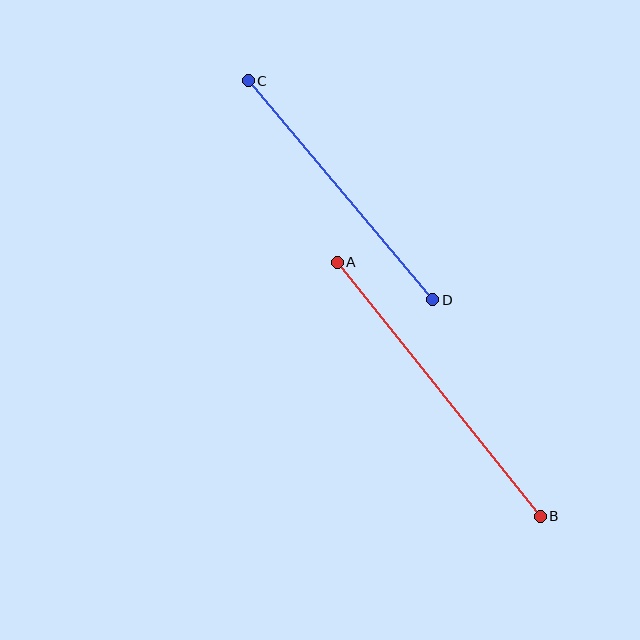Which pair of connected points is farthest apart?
Points A and B are farthest apart.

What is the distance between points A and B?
The distance is approximately 325 pixels.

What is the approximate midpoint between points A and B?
The midpoint is at approximately (439, 389) pixels.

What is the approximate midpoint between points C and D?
The midpoint is at approximately (341, 190) pixels.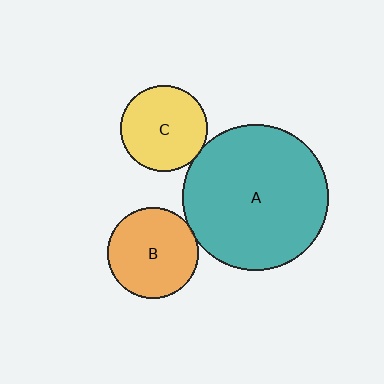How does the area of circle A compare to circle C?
Approximately 2.9 times.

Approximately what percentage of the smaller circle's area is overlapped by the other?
Approximately 5%.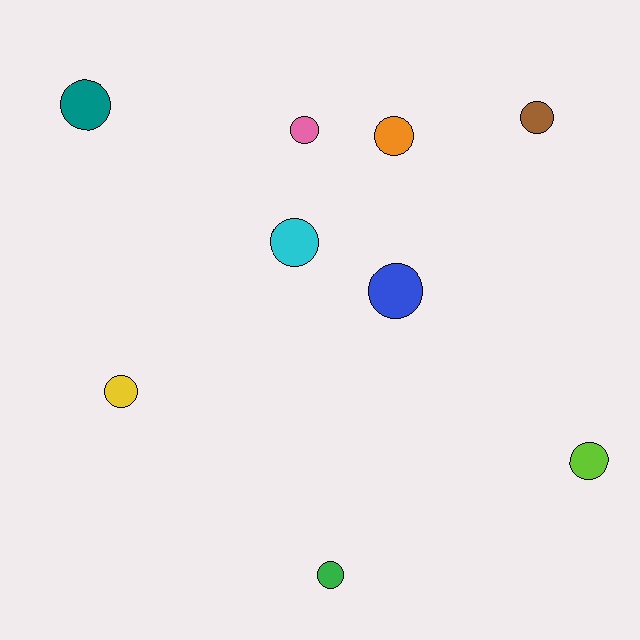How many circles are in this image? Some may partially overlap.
There are 9 circles.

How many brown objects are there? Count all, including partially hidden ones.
There is 1 brown object.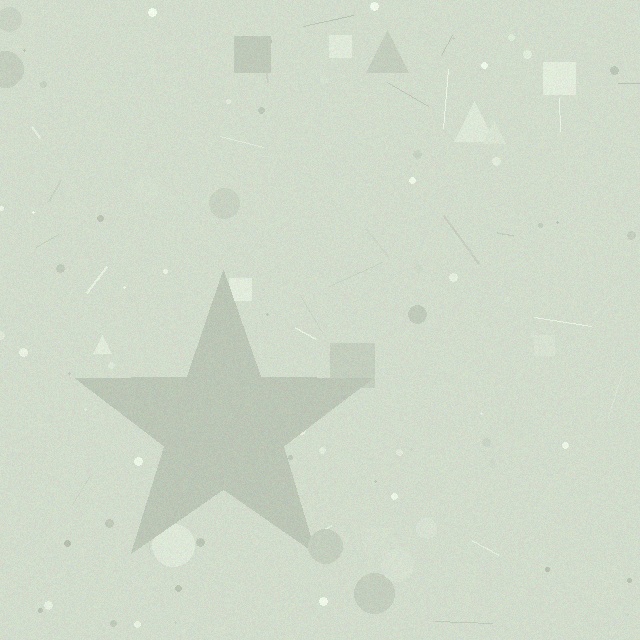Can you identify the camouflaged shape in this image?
The camouflaged shape is a star.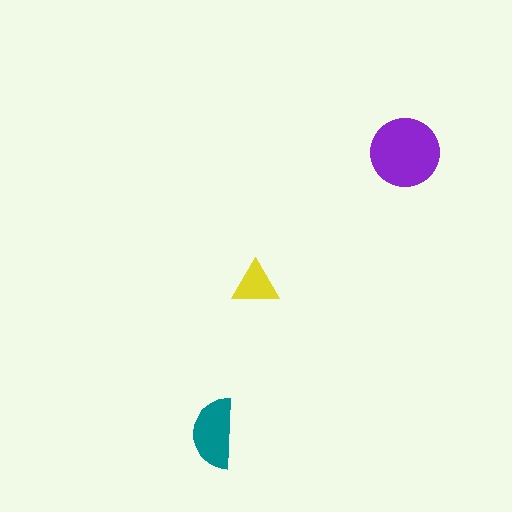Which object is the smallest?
The yellow triangle.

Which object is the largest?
The purple circle.